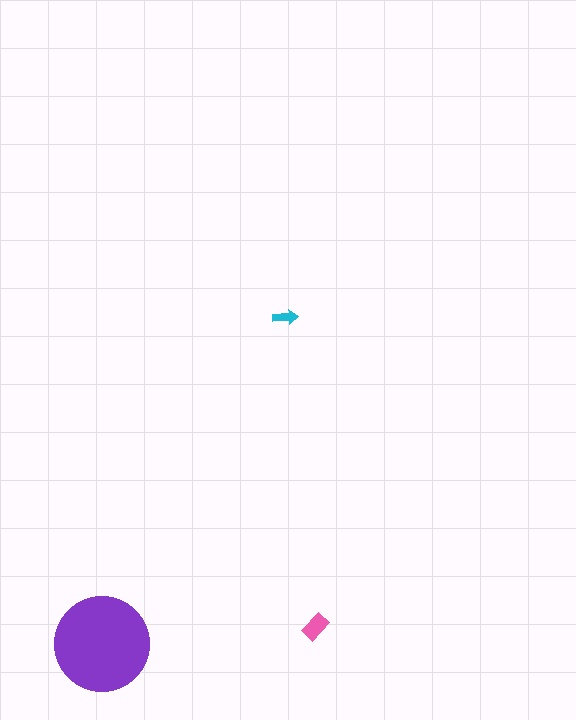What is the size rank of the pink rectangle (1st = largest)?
2nd.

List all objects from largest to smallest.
The purple circle, the pink rectangle, the cyan arrow.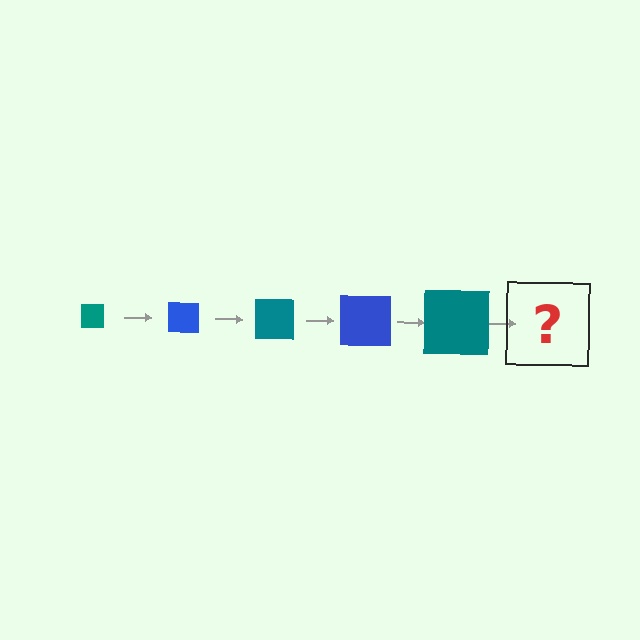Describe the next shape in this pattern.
It should be a blue square, larger than the previous one.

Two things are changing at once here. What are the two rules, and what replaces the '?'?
The two rules are that the square grows larger each step and the color cycles through teal and blue. The '?' should be a blue square, larger than the previous one.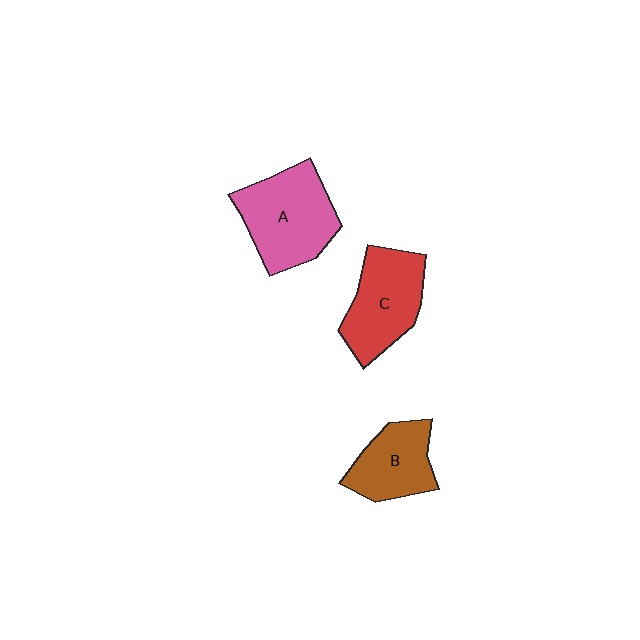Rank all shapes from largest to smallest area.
From largest to smallest: A (pink), C (red), B (brown).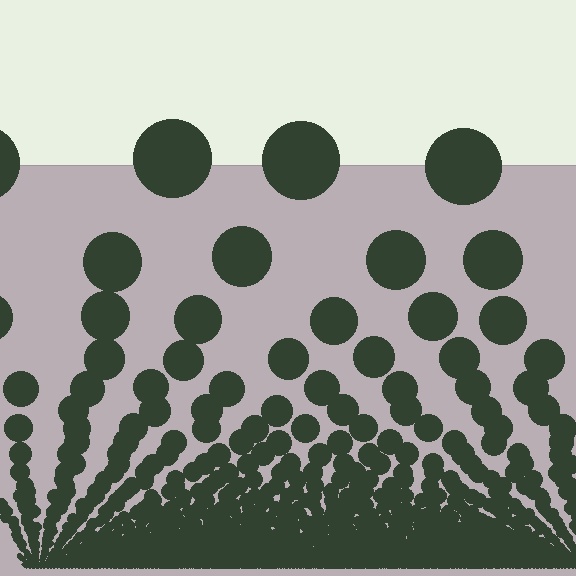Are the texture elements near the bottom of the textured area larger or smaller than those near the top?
Smaller. The gradient is inverted — elements near the bottom are smaller and denser.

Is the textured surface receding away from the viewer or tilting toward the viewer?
The surface appears to tilt toward the viewer. Texture elements get larger and sparser toward the top.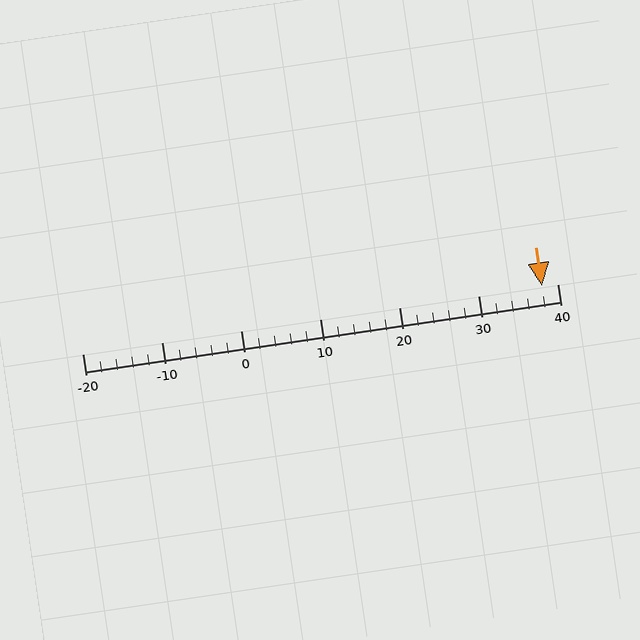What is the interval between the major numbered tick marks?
The major tick marks are spaced 10 units apart.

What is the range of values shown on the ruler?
The ruler shows values from -20 to 40.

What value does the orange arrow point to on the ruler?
The orange arrow points to approximately 38.